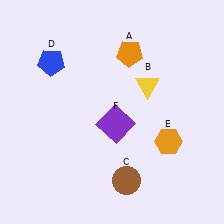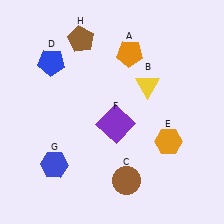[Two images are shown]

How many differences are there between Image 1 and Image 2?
There are 2 differences between the two images.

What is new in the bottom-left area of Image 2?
A blue hexagon (G) was added in the bottom-left area of Image 2.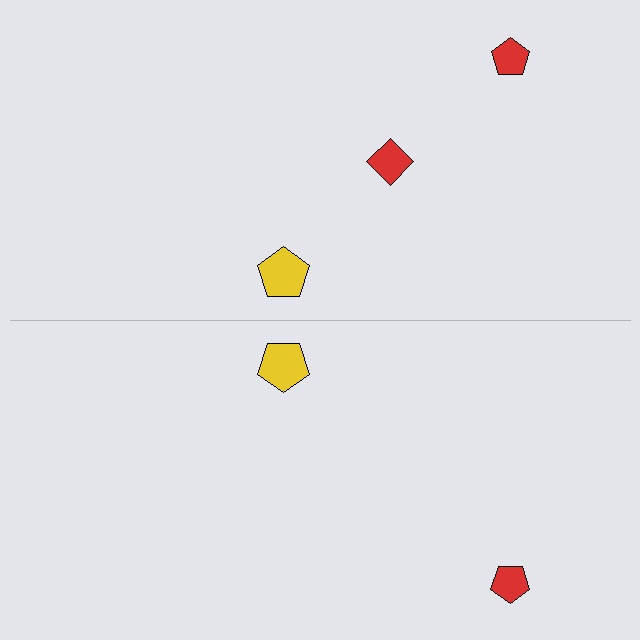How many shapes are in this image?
There are 5 shapes in this image.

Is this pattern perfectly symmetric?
No, the pattern is not perfectly symmetric. A red diamond is missing from the bottom side.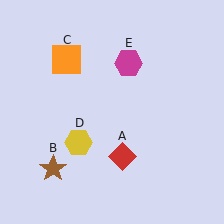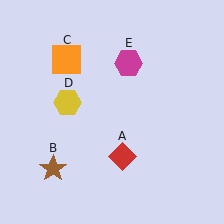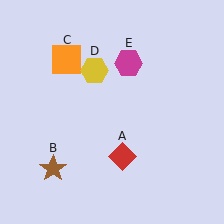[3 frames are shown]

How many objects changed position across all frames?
1 object changed position: yellow hexagon (object D).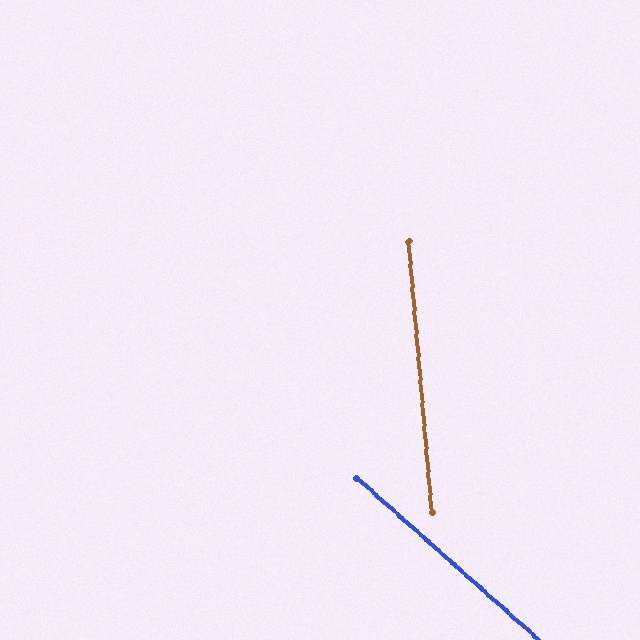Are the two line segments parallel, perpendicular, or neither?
Neither parallel nor perpendicular — they differ by about 43°.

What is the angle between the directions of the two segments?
Approximately 43 degrees.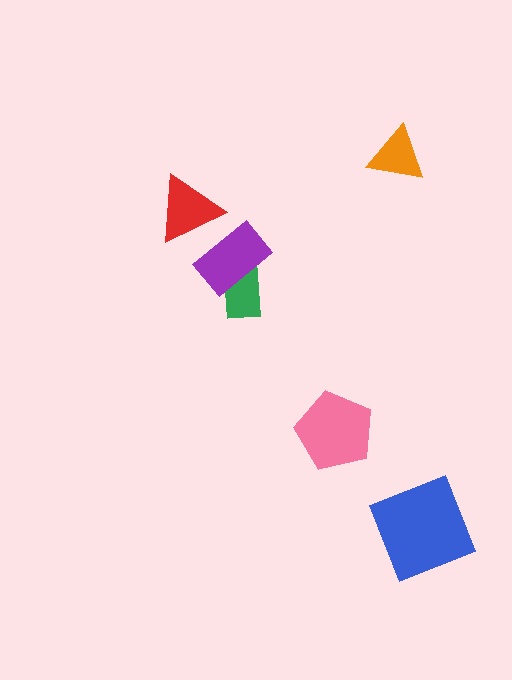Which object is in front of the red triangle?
The purple rectangle is in front of the red triangle.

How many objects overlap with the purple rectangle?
2 objects overlap with the purple rectangle.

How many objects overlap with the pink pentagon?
0 objects overlap with the pink pentagon.